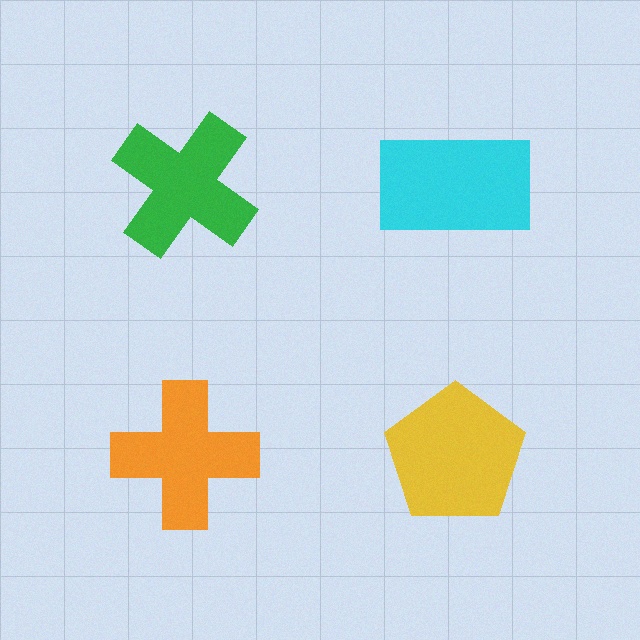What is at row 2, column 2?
A yellow pentagon.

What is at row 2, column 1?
An orange cross.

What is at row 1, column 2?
A cyan rectangle.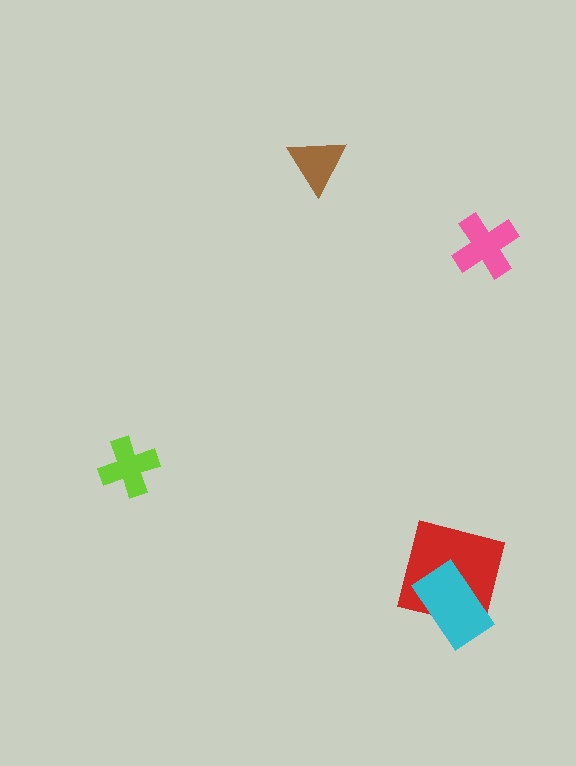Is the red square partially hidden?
Yes, it is partially covered by another shape.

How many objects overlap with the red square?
1 object overlaps with the red square.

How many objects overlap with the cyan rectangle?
1 object overlaps with the cyan rectangle.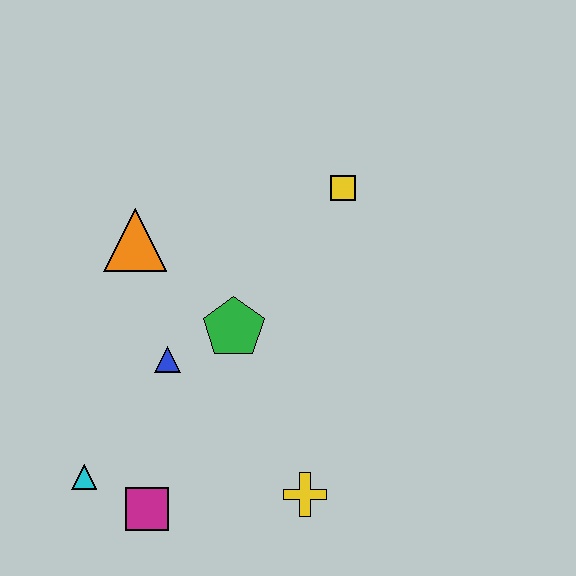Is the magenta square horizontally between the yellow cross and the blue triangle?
No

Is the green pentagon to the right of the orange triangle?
Yes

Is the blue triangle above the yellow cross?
Yes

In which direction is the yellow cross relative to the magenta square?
The yellow cross is to the right of the magenta square.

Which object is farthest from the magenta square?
The yellow square is farthest from the magenta square.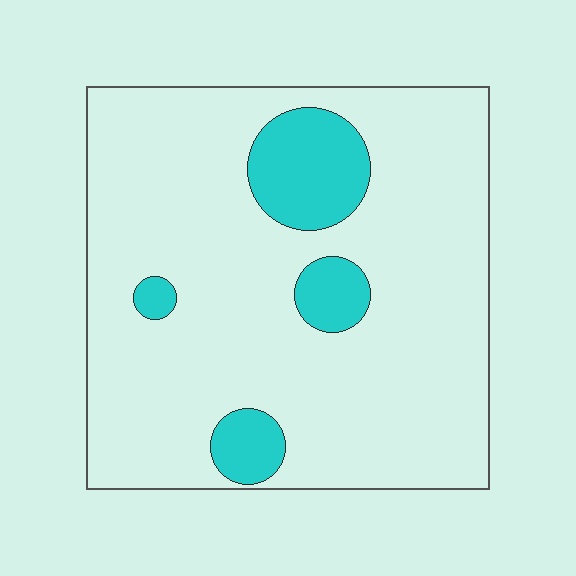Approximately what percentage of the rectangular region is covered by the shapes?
Approximately 15%.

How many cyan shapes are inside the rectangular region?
4.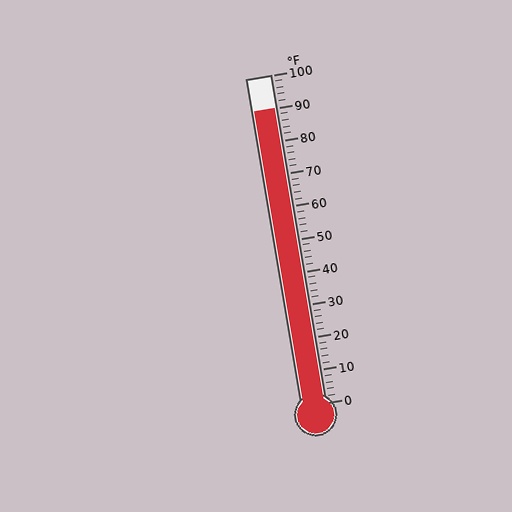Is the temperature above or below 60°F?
The temperature is above 60°F.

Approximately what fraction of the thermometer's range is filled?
The thermometer is filled to approximately 90% of its range.